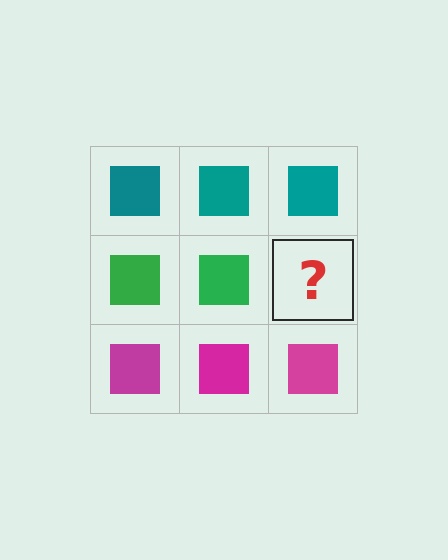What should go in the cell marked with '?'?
The missing cell should contain a green square.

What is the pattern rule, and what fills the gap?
The rule is that each row has a consistent color. The gap should be filled with a green square.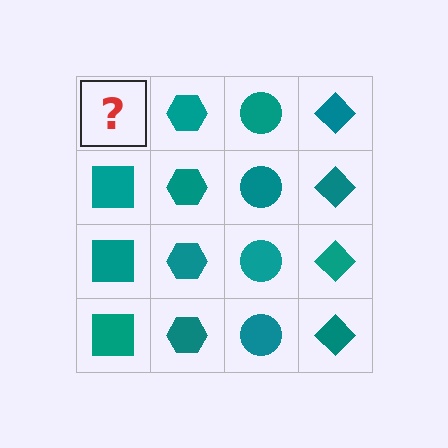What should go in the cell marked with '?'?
The missing cell should contain a teal square.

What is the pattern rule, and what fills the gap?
The rule is that each column has a consistent shape. The gap should be filled with a teal square.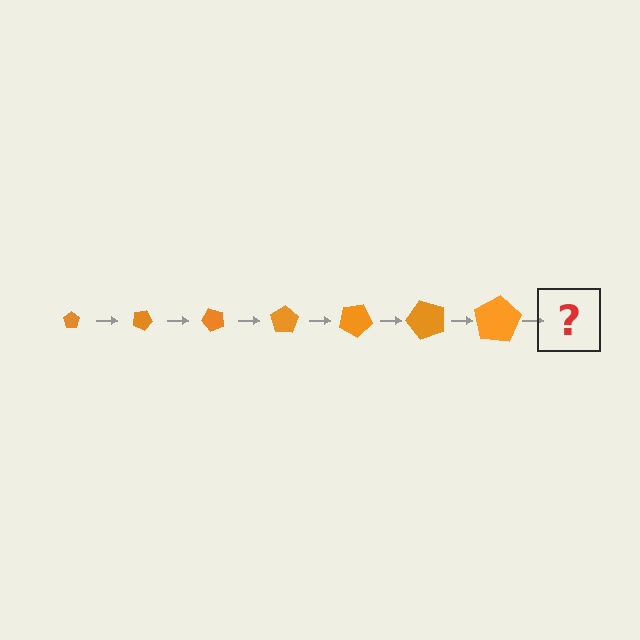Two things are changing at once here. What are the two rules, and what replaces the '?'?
The two rules are that the pentagon grows larger each step and it rotates 25 degrees each step. The '?' should be a pentagon, larger than the previous one and rotated 175 degrees from the start.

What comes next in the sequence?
The next element should be a pentagon, larger than the previous one and rotated 175 degrees from the start.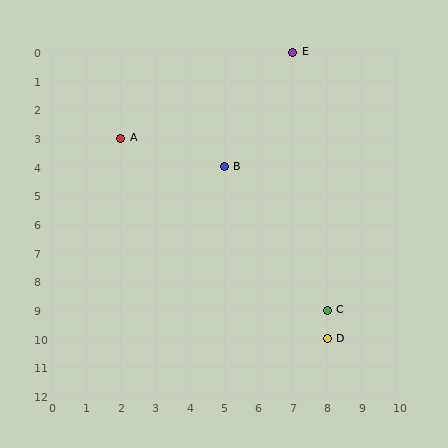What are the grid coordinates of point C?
Point C is at grid coordinates (8, 9).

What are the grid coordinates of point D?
Point D is at grid coordinates (8, 10).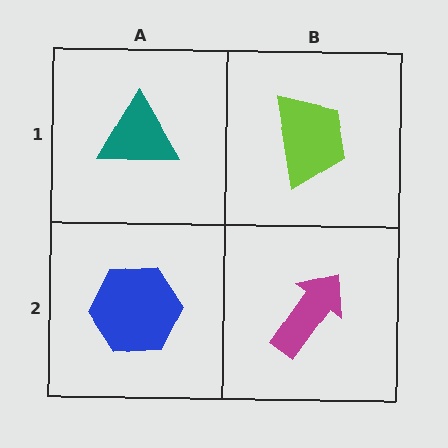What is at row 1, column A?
A teal triangle.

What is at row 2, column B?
A magenta arrow.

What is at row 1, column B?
A lime trapezoid.